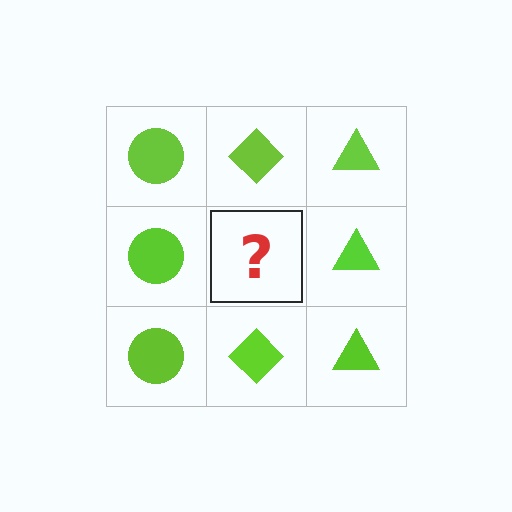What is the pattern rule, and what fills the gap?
The rule is that each column has a consistent shape. The gap should be filled with a lime diamond.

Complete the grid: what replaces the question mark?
The question mark should be replaced with a lime diamond.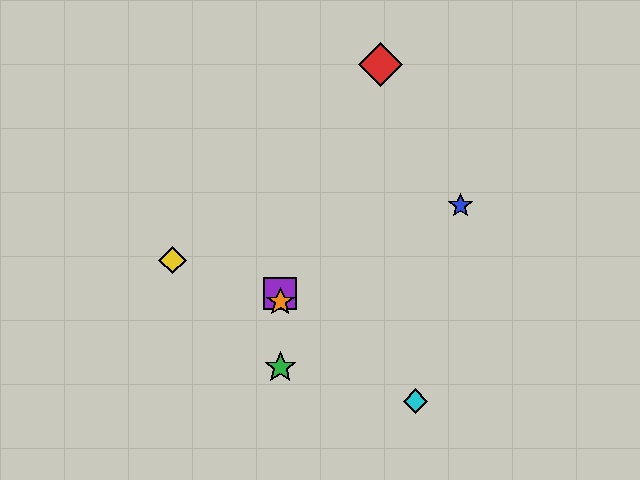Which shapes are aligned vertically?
The green star, the purple square, the orange star are aligned vertically.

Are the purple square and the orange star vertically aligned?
Yes, both are at x≈280.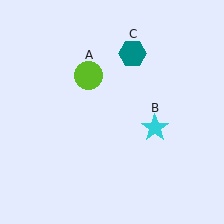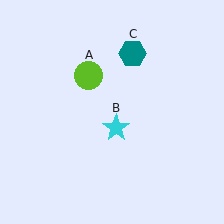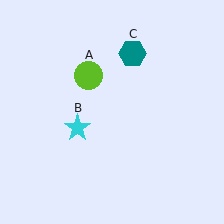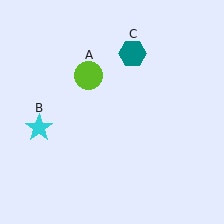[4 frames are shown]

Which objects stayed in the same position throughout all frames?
Lime circle (object A) and teal hexagon (object C) remained stationary.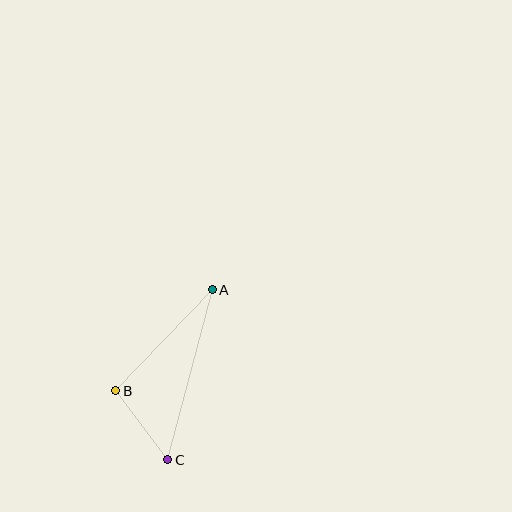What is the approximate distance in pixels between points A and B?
The distance between A and B is approximately 140 pixels.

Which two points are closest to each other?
Points B and C are closest to each other.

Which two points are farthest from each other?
Points A and C are farthest from each other.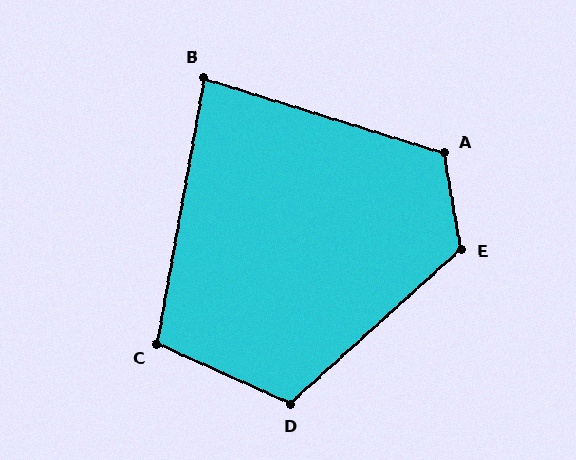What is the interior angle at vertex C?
Approximately 104 degrees (obtuse).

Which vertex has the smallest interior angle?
B, at approximately 83 degrees.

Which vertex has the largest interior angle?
E, at approximately 122 degrees.